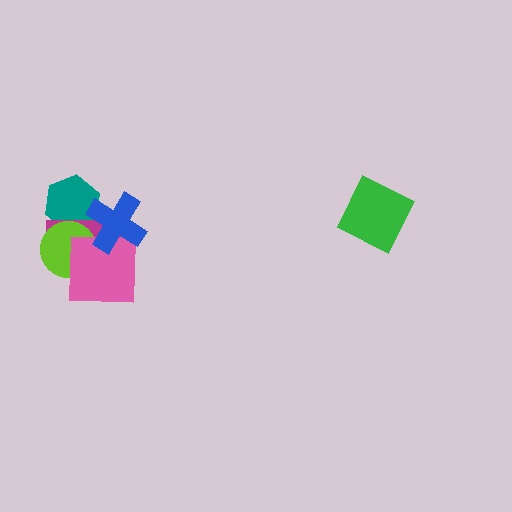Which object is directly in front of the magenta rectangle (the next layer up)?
The lime circle is directly in front of the magenta rectangle.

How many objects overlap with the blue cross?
3 objects overlap with the blue cross.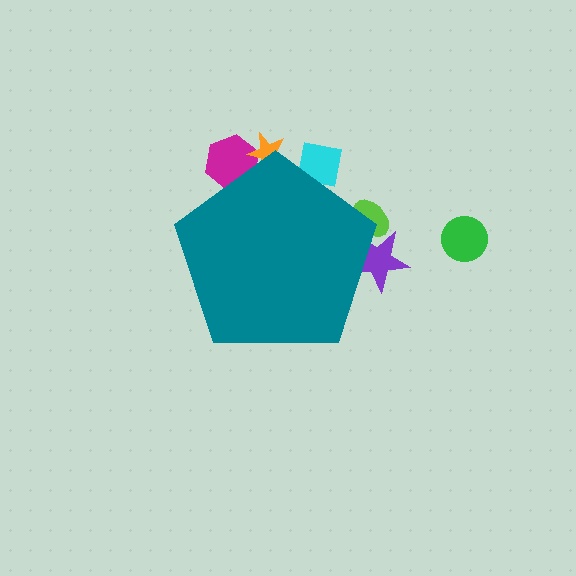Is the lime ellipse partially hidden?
Yes, the lime ellipse is partially hidden behind the teal pentagon.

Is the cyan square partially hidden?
Yes, the cyan square is partially hidden behind the teal pentagon.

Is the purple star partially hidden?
Yes, the purple star is partially hidden behind the teal pentagon.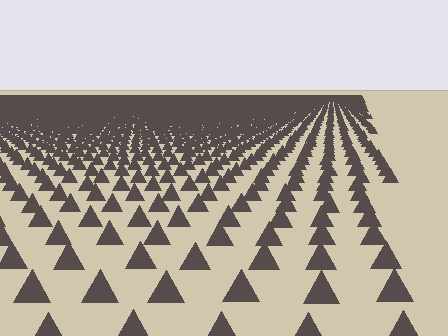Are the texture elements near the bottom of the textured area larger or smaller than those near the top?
Larger. Near the bottom, elements are closer to the viewer and appear at a bigger on-screen size.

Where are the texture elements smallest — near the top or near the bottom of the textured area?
Near the top.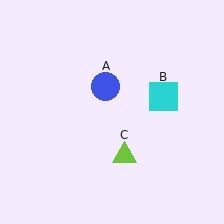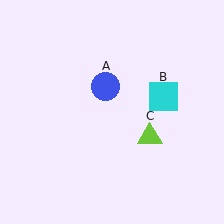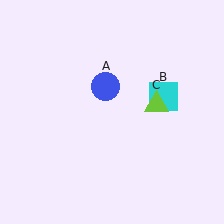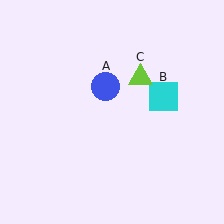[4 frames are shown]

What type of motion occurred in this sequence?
The lime triangle (object C) rotated counterclockwise around the center of the scene.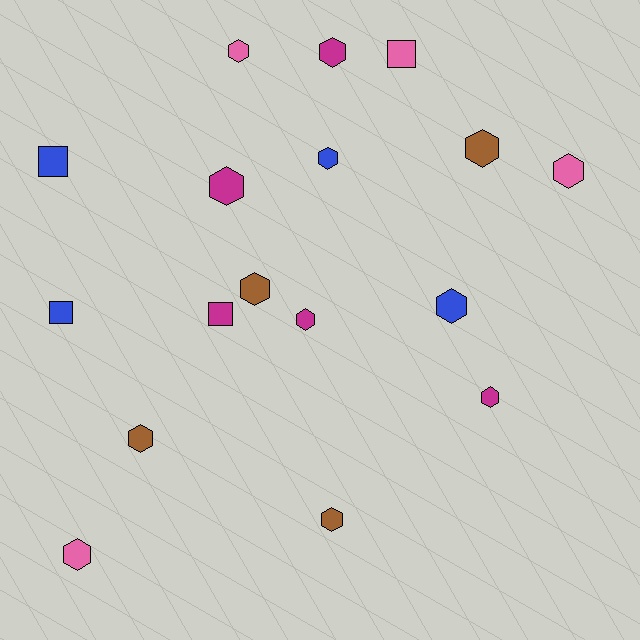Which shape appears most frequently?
Hexagon, with 13 objects.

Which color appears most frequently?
Magenta, with 5 objects.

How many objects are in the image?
There are 17 objects.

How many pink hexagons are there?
There are 3 pink hexagons.